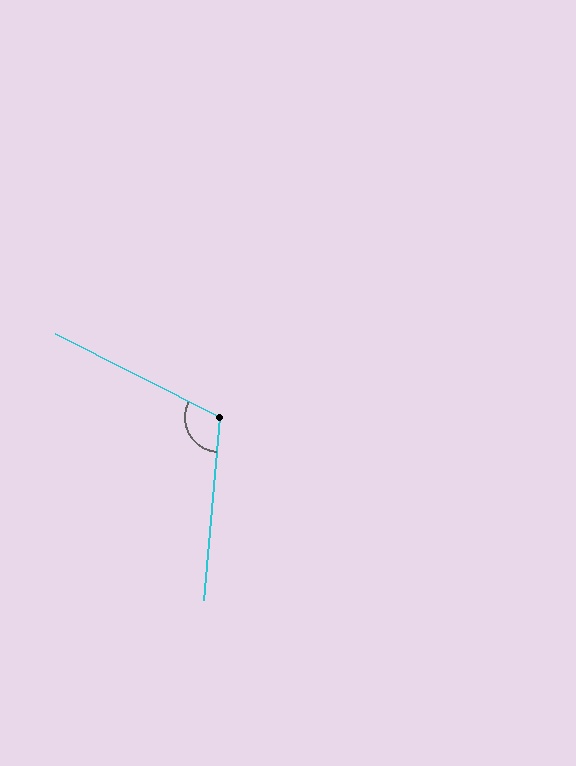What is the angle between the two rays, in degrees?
Approximately 112 degrees.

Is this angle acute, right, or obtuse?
It is obtuse.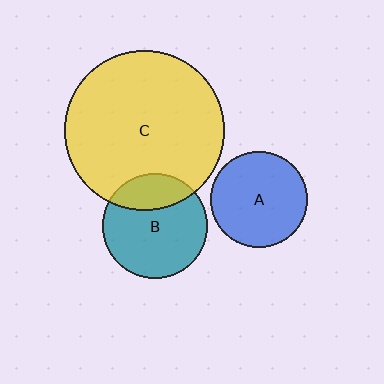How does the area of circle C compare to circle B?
Approximately 2.3 times.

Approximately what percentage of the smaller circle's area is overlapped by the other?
Approximately 25%.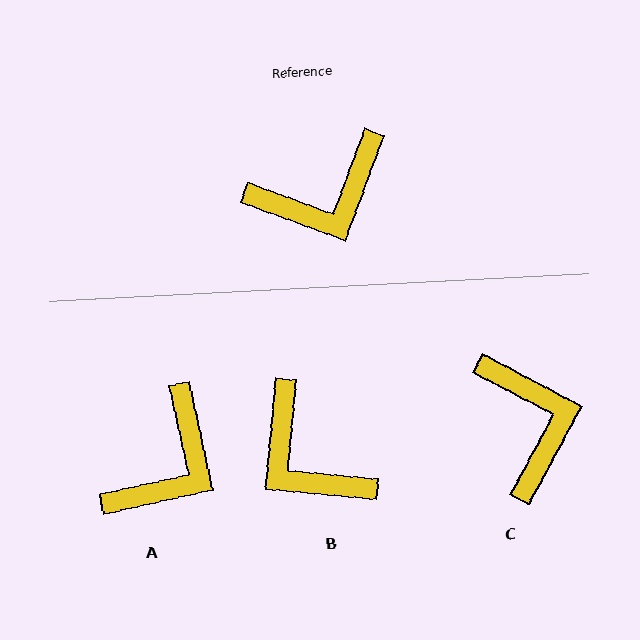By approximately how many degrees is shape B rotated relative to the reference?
Approximately 75 degrees clockwise.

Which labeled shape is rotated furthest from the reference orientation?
C, about 82 degrees away.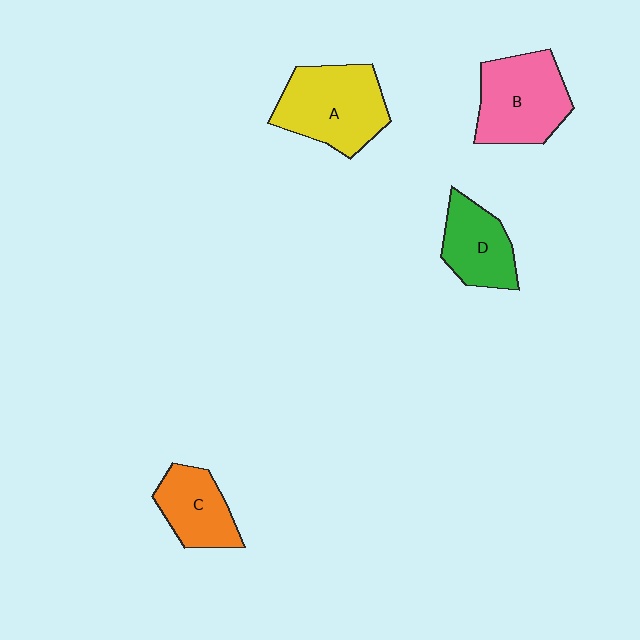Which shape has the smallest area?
Shape C (orange).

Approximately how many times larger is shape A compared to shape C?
Approximately 1.6 times.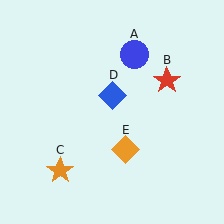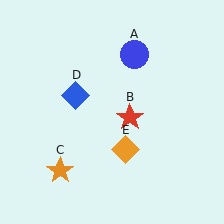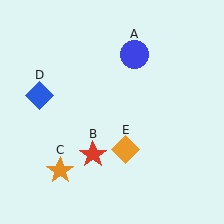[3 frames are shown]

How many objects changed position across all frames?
2 objects changed position: red star (object B), blue diamond (object D).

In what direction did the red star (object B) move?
The red star (object B) moved down and to the left.